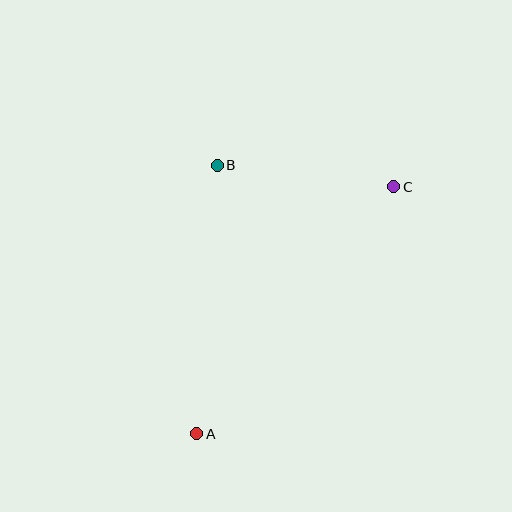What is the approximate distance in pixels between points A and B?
The distance between A and B is approximately 269 pixels.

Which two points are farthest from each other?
Points A and C are farthest from each other.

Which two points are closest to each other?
Points B and C are closest to each other.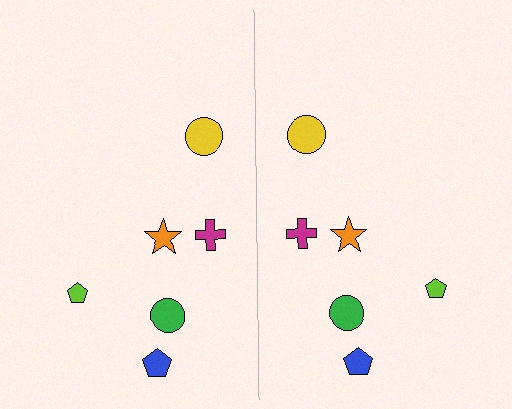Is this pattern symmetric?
Yes, this pattern has bilateral (reflection) symmetry.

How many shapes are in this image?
There are 12 shapes in this image.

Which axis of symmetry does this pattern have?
The pattern has a vertical axis of symmetry running through the center of the image.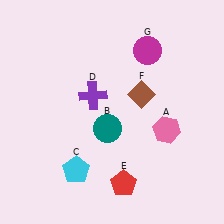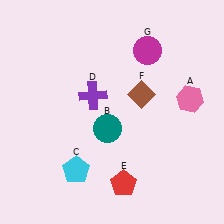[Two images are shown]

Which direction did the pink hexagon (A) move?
The pink hexagon (A) moved up.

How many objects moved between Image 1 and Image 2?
1 object moved between the two images.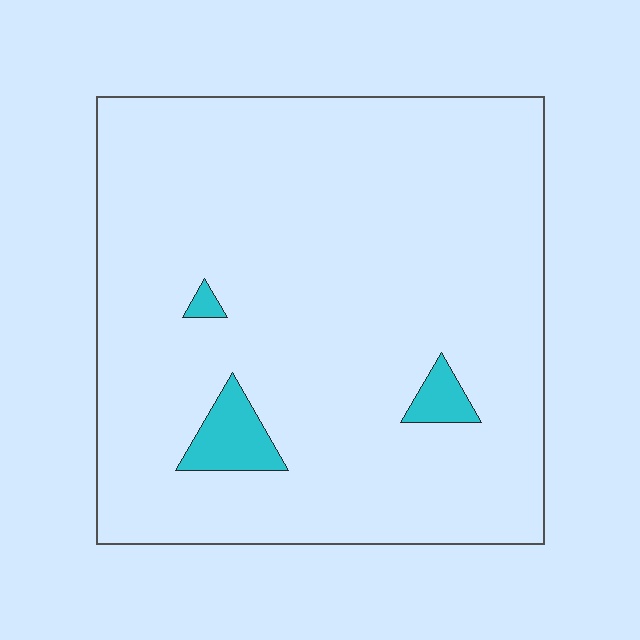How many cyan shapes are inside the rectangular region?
3.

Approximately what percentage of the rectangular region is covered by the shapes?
Approximately 5%.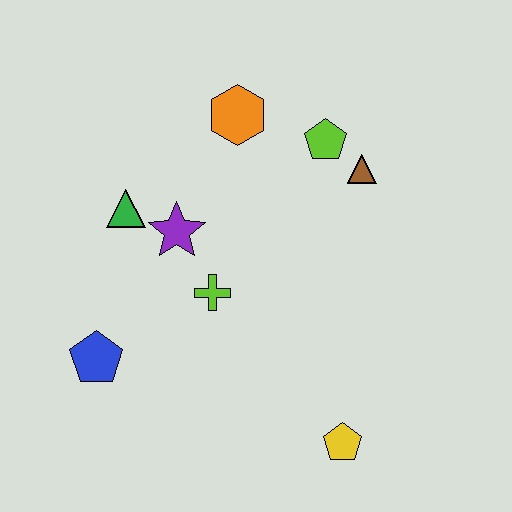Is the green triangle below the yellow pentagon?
No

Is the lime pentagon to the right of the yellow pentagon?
No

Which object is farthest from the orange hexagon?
The yellow pentagon is farthest from the orange hexagon.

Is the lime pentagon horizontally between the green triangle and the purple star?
No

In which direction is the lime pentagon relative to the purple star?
The lime pentagon is to the right of the purple star.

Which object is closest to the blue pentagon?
The lime cross is closest to the blue pentagon.